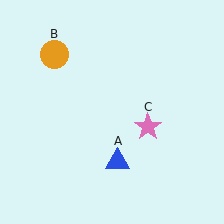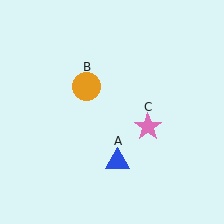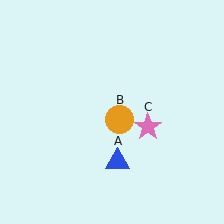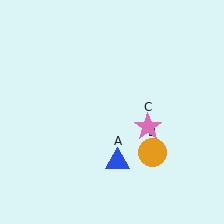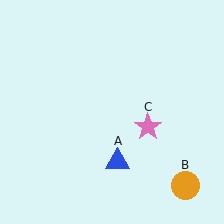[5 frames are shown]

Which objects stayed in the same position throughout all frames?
Blue triangle (object A) and pink star (object C) remained stationary.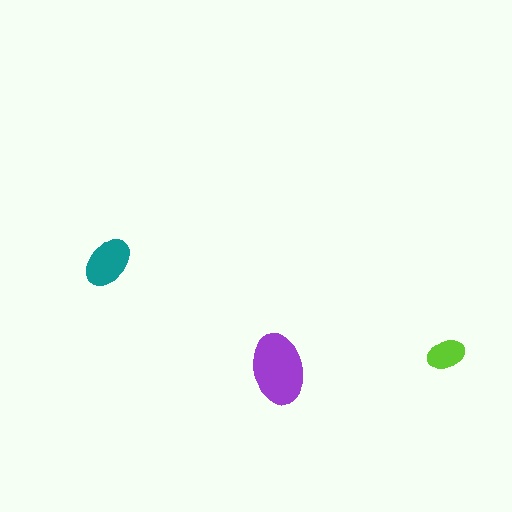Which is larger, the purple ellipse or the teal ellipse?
The purple one.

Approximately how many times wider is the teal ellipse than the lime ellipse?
About 1.5 times wider.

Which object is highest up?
The teal ellipse is topmost.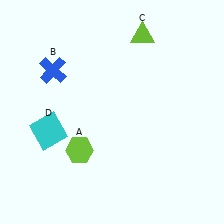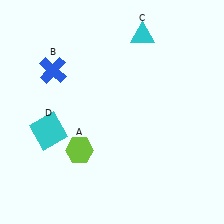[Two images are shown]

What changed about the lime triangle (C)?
In Image 1, C is lime. In Image 2, it changed to cyan.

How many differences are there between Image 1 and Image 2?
There is 1 difference between the two images.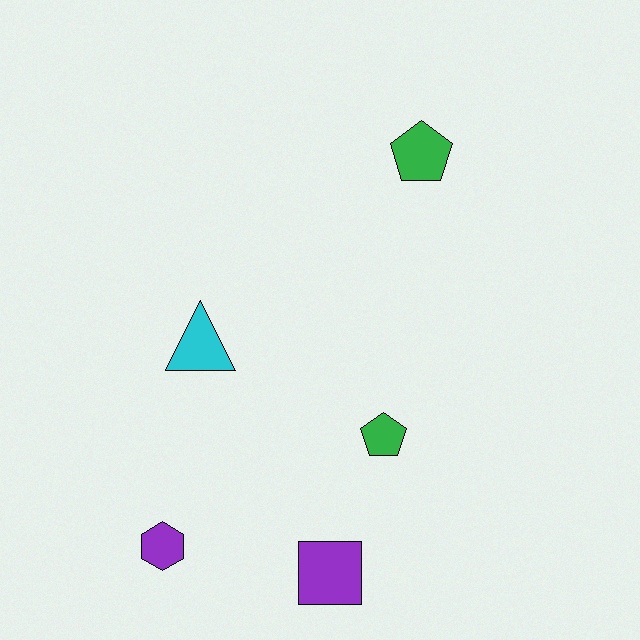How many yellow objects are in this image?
There are no yellow objects.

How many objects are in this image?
There are 5 objects.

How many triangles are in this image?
There is 1 triangle.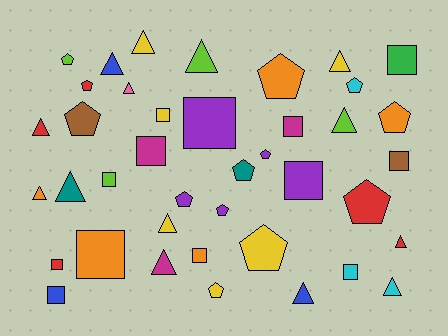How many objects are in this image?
There are 40 objects.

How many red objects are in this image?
There are 5 red objects.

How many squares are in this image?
There are 13 squares.